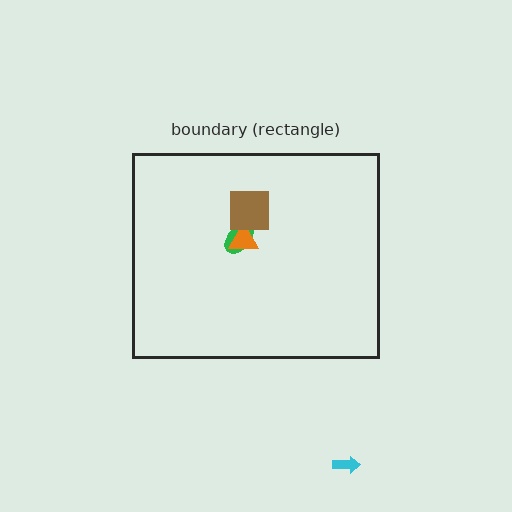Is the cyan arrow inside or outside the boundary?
Outside.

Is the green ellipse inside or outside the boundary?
Inside.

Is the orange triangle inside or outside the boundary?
Inside.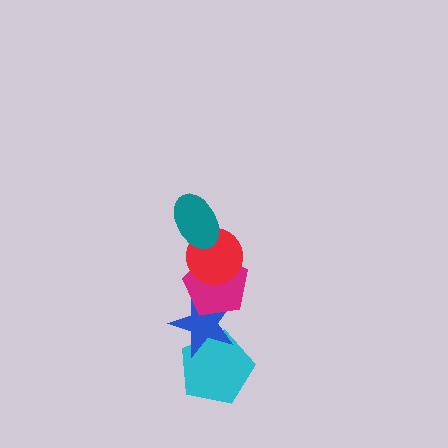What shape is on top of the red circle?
The teal ellipse is on top of the red circle.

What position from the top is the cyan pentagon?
The cyan pentagon is 5th from the top.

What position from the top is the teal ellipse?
The teal ellipse is 1st from the top.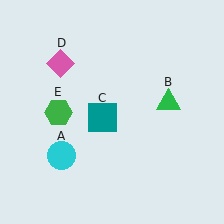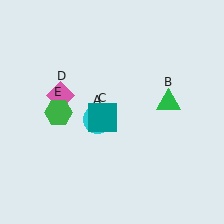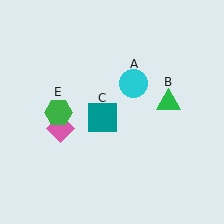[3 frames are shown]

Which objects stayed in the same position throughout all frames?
Green triangle (object B) and teal square (object C) and green hexagon (object E) remained stationary.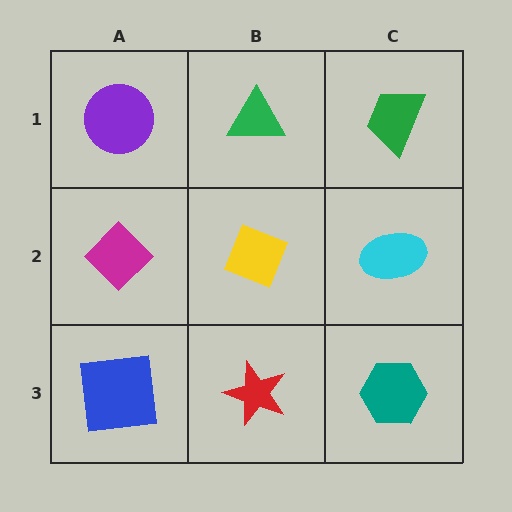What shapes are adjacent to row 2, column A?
A purple circle (row 1, column A), a blue square (row 3, column A), a yellow diamond (row 2, column B).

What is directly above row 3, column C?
A cyan ellipse.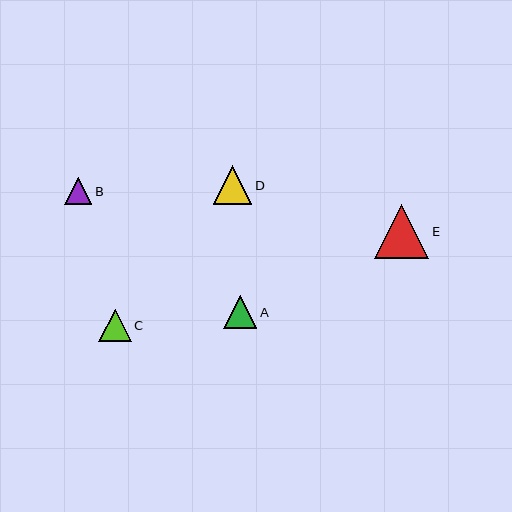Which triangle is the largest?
Triangle E is the largest with a size of approximately 55 pixels.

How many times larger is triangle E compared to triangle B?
Triangle E is approximately 2.0 times the size of triangle B.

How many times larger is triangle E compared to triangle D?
Triangle E is approximately 1.4 times the size of triangle D.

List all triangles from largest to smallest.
From largest to smallest: E, D, A, C, B.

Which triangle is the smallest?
Triangle B is the smallest with a size of approximately 27 pixels.